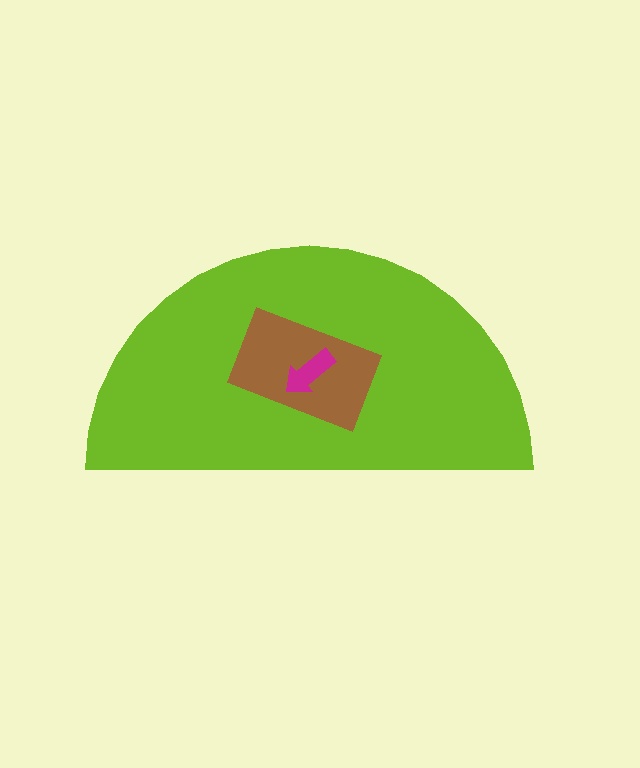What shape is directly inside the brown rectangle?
The magenta arrow.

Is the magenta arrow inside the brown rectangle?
Yes.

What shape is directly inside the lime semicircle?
The brown rectangle.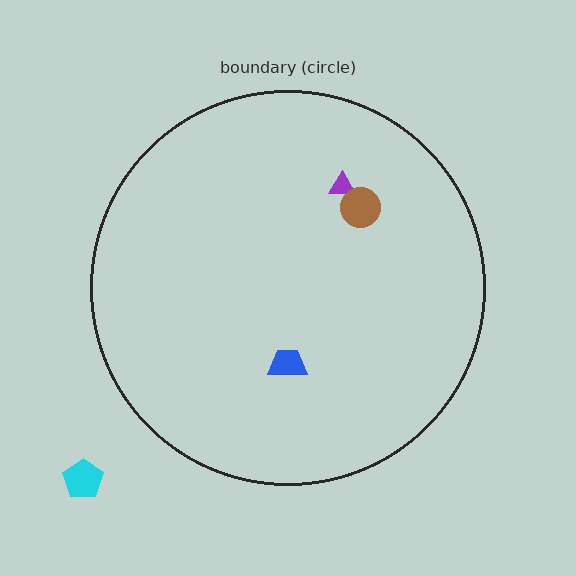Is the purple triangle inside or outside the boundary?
Inside.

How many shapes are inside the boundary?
3 inside, 1 outside.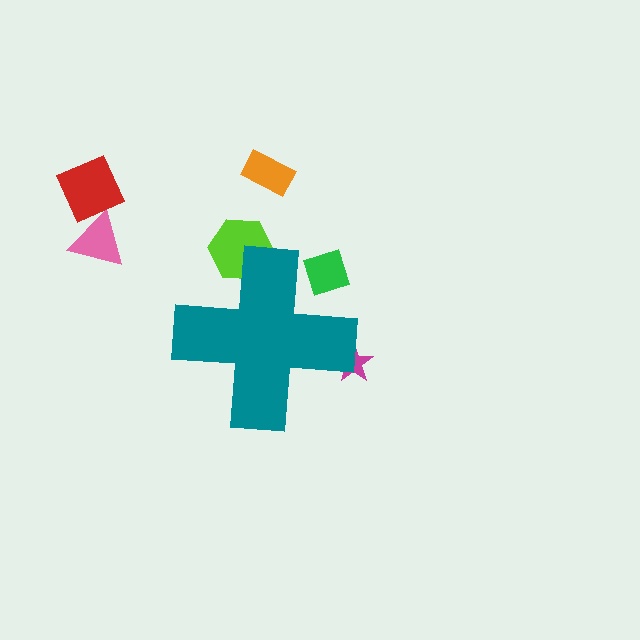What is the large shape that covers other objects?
A teal cross.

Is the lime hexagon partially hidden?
Yes, the lime hexagon is partially hidden behind the teal cross.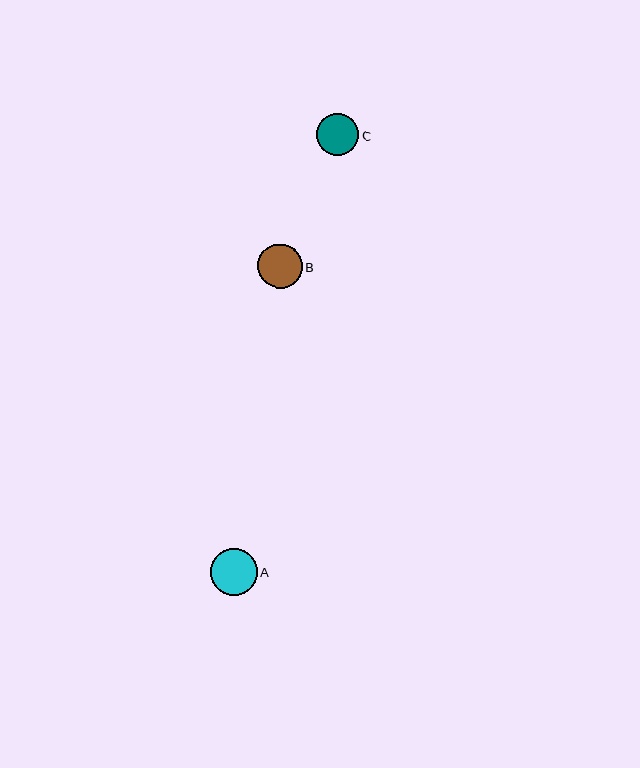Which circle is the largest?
Circle A is the largest with a size of approximately 47 pixels.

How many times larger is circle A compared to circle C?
Circle A is approximately 1.1 times the size of circle C.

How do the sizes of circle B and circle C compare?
Circle B and circle C are approximately the same size.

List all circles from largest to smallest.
From largest to smallest: A, B, C.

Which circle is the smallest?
Circle C is the smallest with a size of approximately 42 pixels.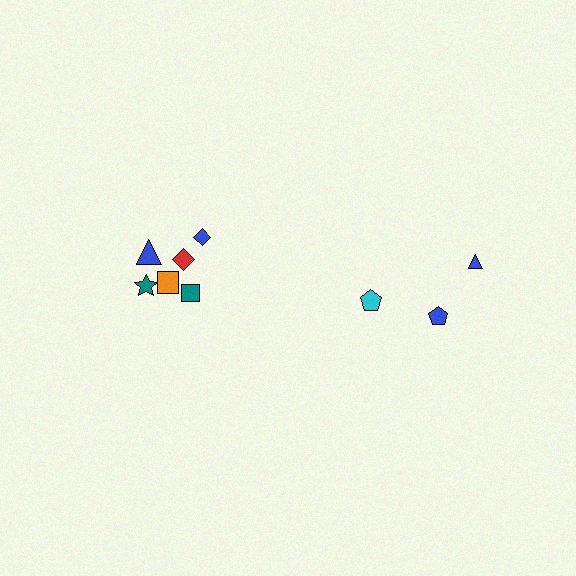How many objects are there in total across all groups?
There are 9 objects.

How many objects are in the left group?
There are 6 objects.